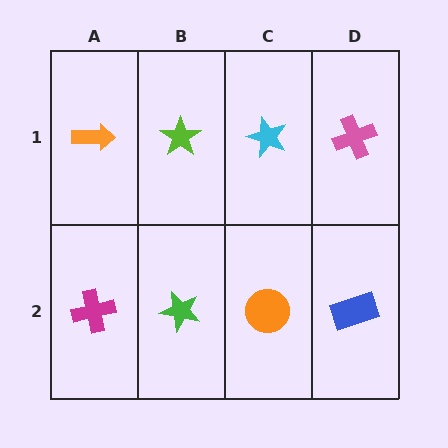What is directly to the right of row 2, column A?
A green star.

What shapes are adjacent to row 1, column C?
An orange circle (row 2, column C), a lime star (row 1, column B), a pink cross (row 1, column D).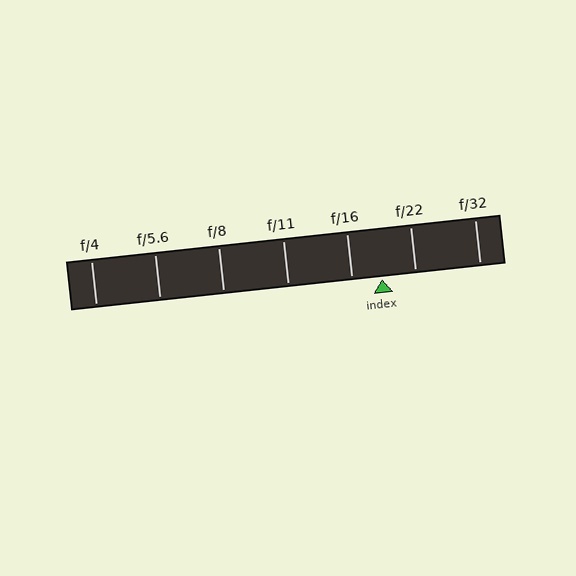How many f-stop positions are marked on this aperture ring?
There are 7 f-stop positions marked.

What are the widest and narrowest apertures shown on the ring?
The widest aperture shown is f/4 and the narrowest is f/32.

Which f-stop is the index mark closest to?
The index mark is closest to f/16.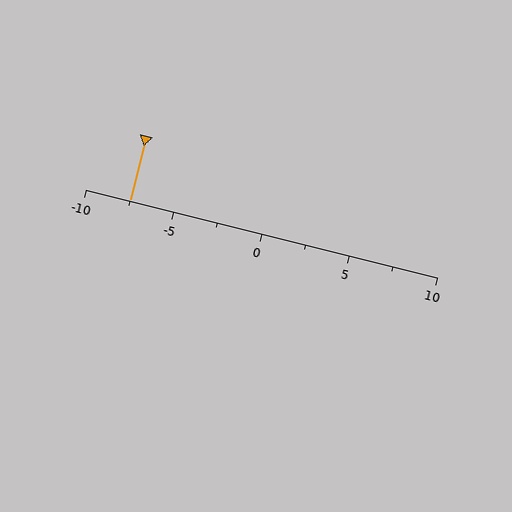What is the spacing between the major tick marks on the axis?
The major ticks are spaced 5 apart.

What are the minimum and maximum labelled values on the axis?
The axis runs from -10 to 10.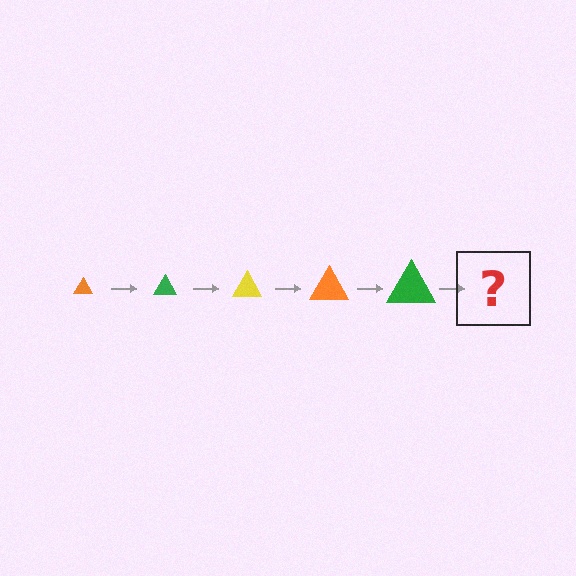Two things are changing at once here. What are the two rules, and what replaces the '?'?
The two rules are that the triangle grows larger each step and the color cycles through orange, green, and yellow. The '?' should be a yellow triangle, larger than the previous one.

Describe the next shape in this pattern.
It should be a yellow triangle, larger than the previous one.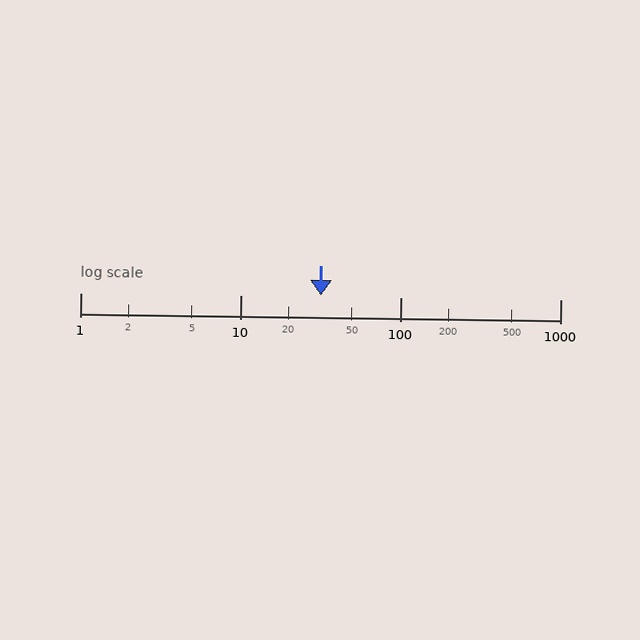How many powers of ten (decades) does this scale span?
The scale spans 3 decades, from 1 to 1000.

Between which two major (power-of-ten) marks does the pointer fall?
The pointer is between 10 and 100.